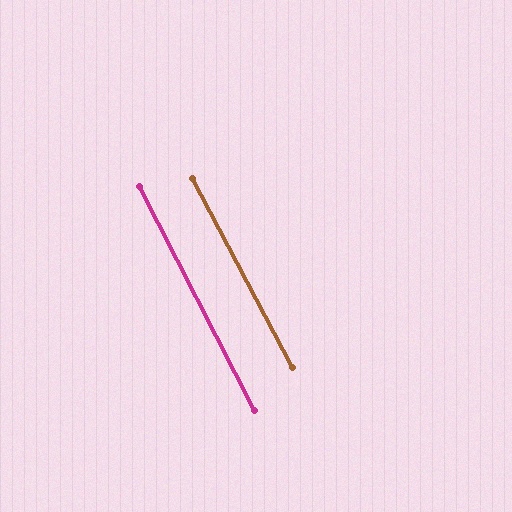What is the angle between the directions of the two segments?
Approximately 1 degree.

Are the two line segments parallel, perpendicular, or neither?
Parallel — their directions differ by only 0.5°.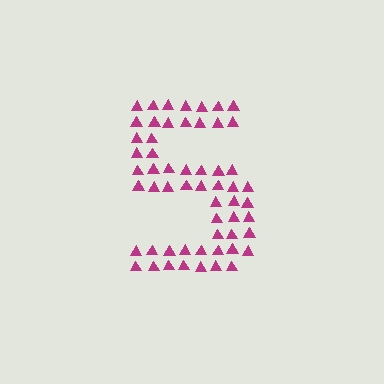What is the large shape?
The large shape is the digit 5.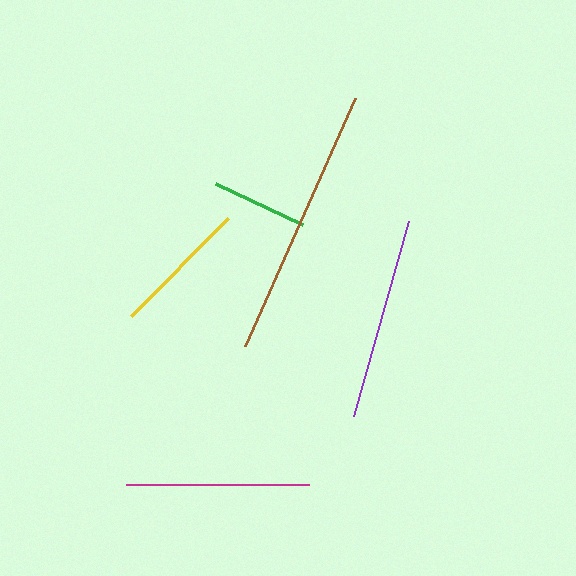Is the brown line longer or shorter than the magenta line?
The brown line is longer than the magenta line.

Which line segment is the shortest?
The green line is the shortest at approximately 96 pixels.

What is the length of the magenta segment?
The magenta segment is approximately 183 pixels long.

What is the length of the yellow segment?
The yellow segment is approximately 138 pixels long.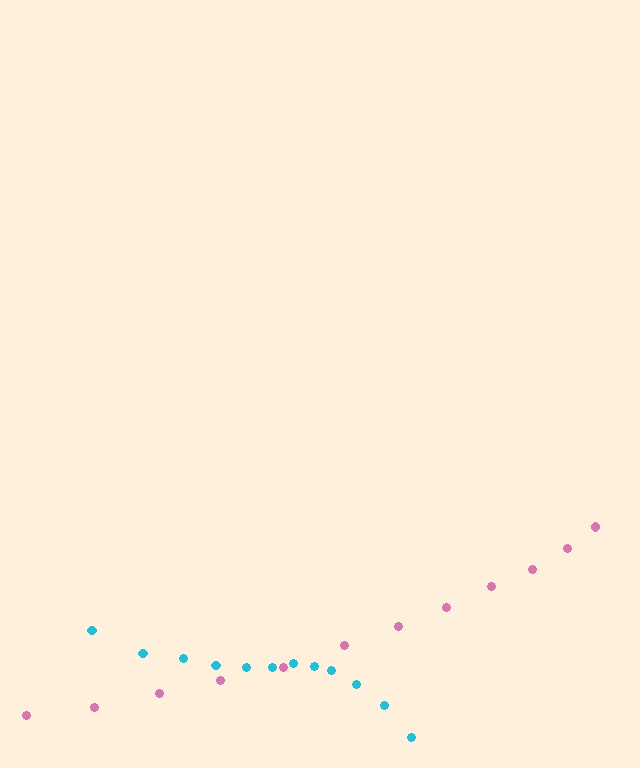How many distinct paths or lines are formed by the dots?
There are 2 distinct paths.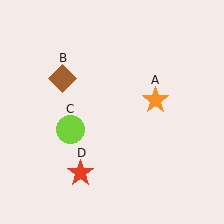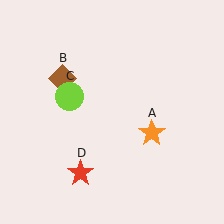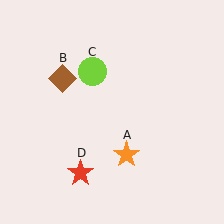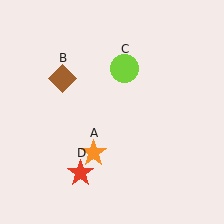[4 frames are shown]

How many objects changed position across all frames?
2 objects changed position: orange star (object A), lime circle (object C).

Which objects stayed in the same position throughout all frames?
Brown diamond (object B) and red star (object D) remained stationary.